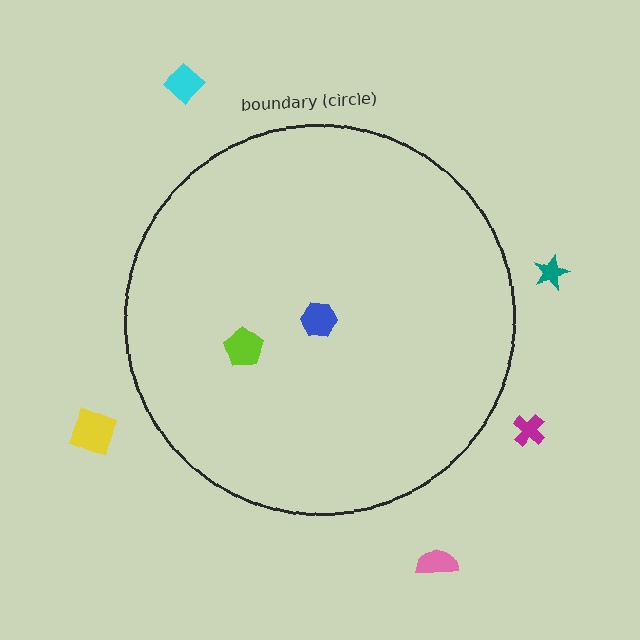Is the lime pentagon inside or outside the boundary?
Inside.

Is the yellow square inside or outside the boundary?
Outside.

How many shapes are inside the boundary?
2 inside, 5 outside.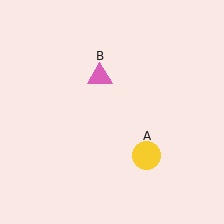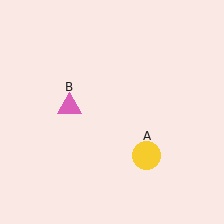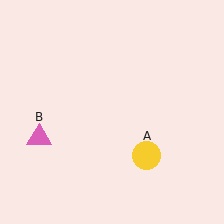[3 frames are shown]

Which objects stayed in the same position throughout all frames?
Yellow circle (object A) remained stationary.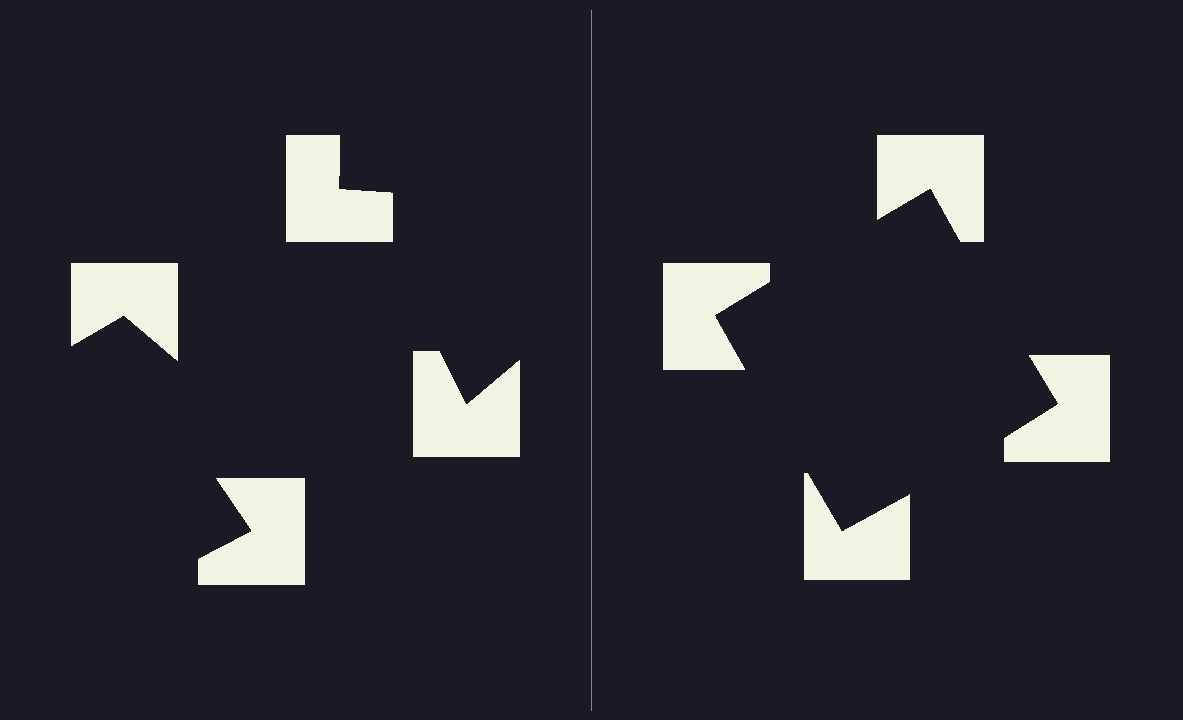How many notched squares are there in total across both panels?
8 — 4 on each side.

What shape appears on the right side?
An illusory square.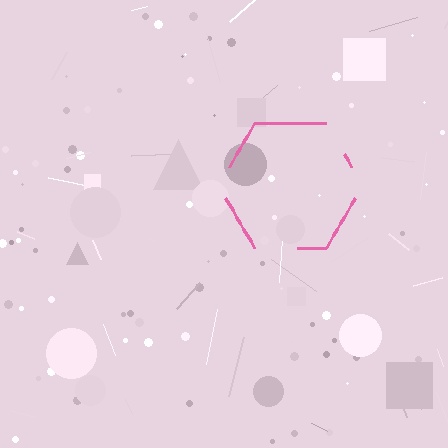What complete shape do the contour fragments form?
The contour fragments form a hexagon.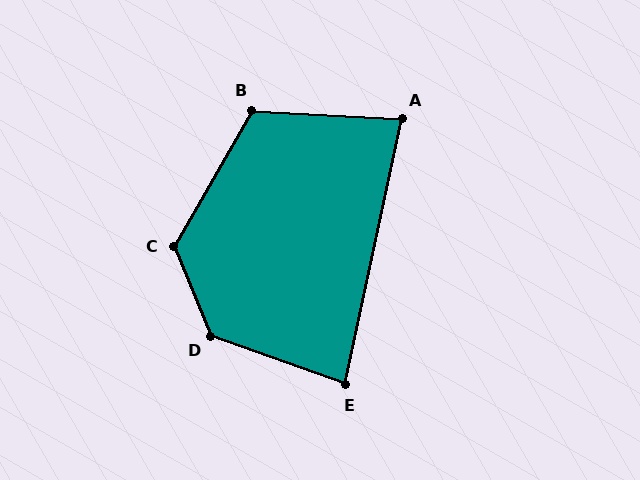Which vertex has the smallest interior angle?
A, at approximately 81 degrees.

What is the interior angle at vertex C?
Approximately 128 degrees (obtuse).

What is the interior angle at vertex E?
Approximately 83 degrees (acute).